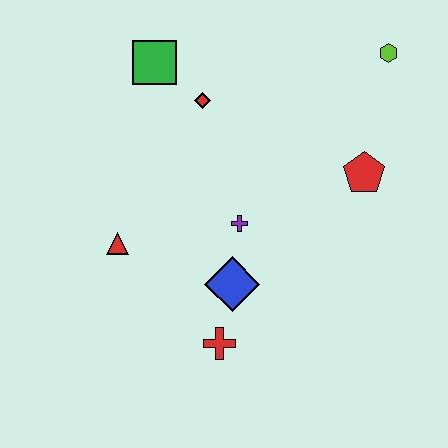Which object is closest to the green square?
The red diamond is closest to the green square.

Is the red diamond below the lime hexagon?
Yes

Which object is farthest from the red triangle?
The lime hexagon is farthest from the red triangle.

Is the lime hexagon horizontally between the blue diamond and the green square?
No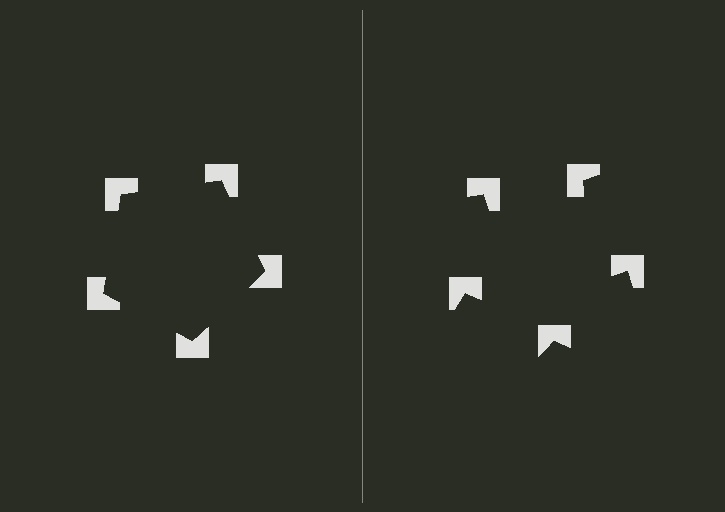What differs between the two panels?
The notched squares are positioned identically on both sides; only the wedge orientations differ. On the left they align to a pentagon; on the right they are misaligned.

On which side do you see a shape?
An illusory pentagon appears on the left side. On the right side the wedge cuts are rotated, so no coherent shape forms.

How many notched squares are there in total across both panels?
10 — 5 on each side.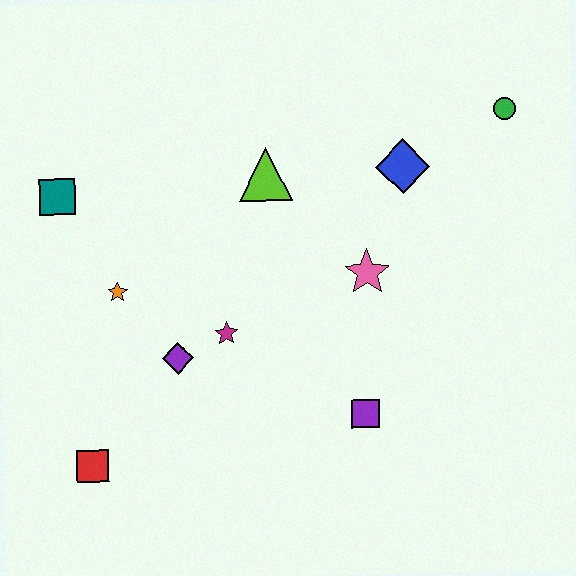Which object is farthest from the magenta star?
The green circle is farthest from the magenta star.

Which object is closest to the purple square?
The pink star is closest to the purple square.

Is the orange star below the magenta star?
No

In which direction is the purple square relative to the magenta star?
The purple square is to the right of the magenta star.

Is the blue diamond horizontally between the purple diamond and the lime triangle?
No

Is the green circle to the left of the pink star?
No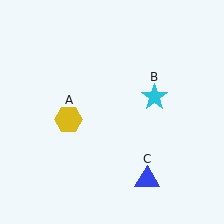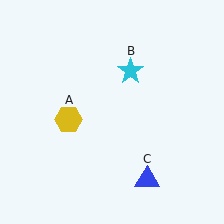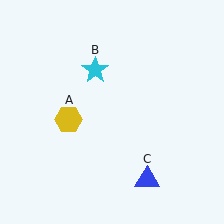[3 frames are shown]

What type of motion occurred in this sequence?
The cyan star (object B) rotated counterclockwise around the center of the scene.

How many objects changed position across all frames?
1 object changed position: cyan star (object B).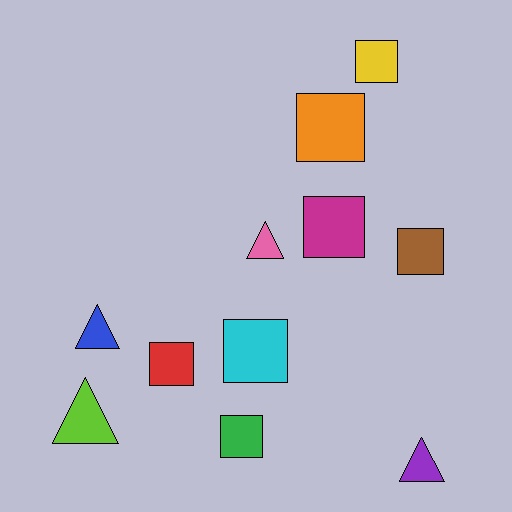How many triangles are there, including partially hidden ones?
There are 4 triangles.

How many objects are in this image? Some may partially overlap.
There are 11 objects.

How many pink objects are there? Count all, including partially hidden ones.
There is 1 pink object.